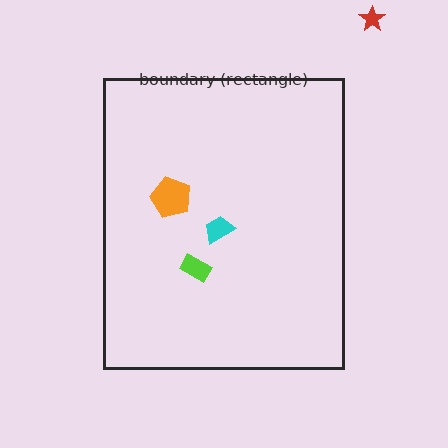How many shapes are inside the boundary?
3 inside, 1 outside.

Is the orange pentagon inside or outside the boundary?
Inside.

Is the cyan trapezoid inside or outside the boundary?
Inside.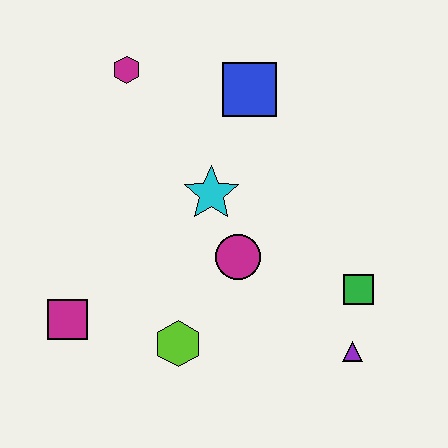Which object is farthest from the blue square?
The magenta square is farthest from the blue square.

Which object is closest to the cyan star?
The magenta circle is closest to the cyan star.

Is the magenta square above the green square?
No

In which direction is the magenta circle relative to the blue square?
The magenta circle is below the blue square.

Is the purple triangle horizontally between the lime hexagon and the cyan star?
No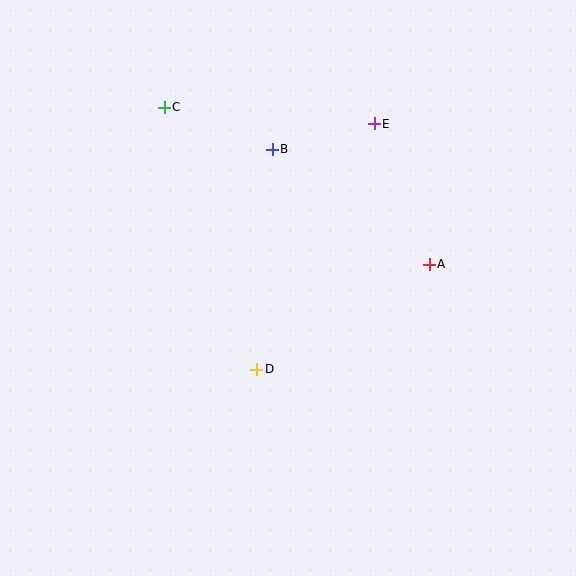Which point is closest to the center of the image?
Point D at (257, 369) is closest to the center.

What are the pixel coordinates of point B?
Point B is at (272, 149).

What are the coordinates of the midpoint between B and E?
The midpoint between B and E is at (323, 137).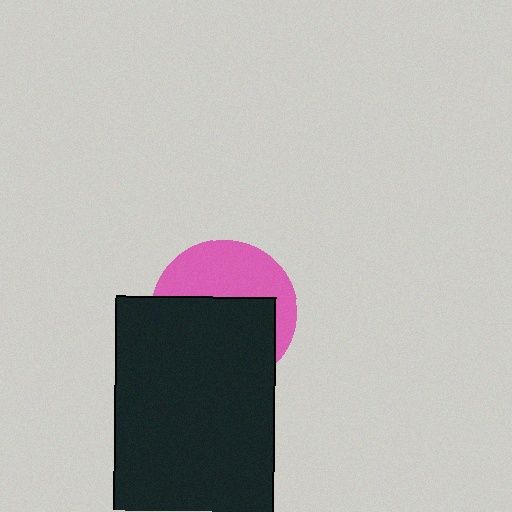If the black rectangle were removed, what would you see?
You would see the complete pink circle.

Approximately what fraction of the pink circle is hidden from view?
Roughly 57% of the pink circle is hidden behind the black rectangle.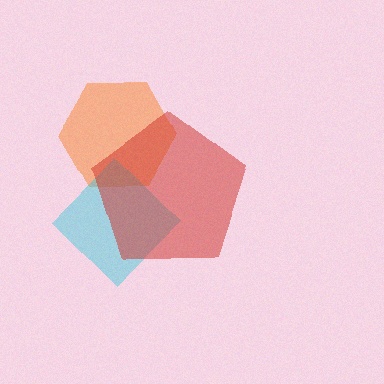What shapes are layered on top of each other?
The layered shapes are: an orange hexagon, a cyan diamond, a red pentagon.